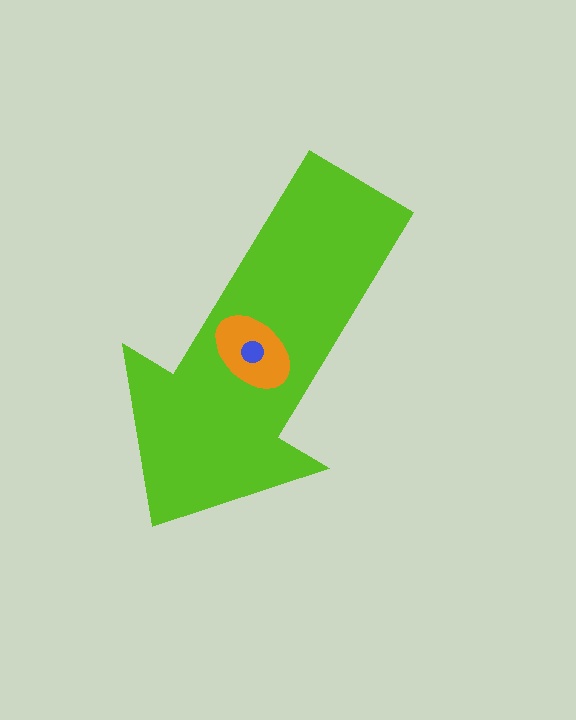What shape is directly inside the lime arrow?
The orange ellipse.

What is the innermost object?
The blue circle.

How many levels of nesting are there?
3.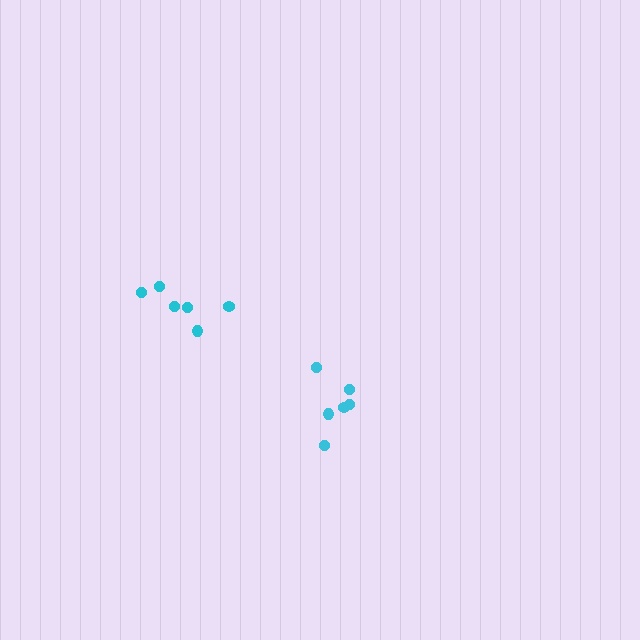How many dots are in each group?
Group 1: 6 dots, Group 2: 6 dots (12 total).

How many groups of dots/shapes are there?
There are 2 groups.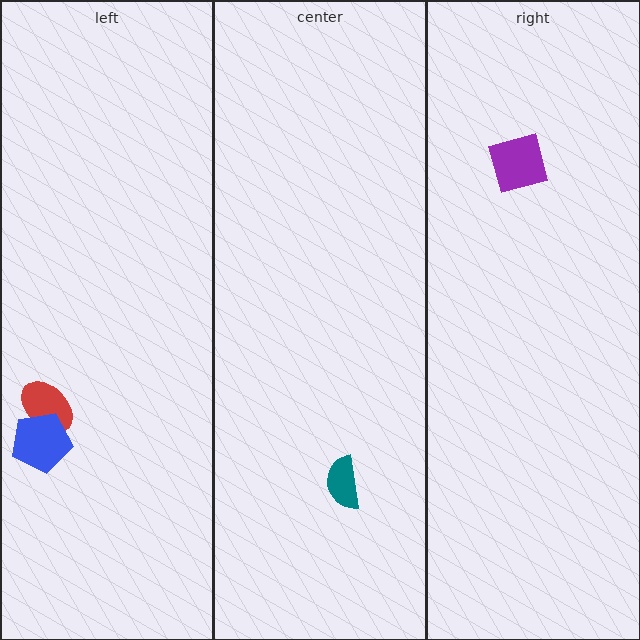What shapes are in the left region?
The red ellipse, the blue pentagon.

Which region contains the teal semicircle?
The center region.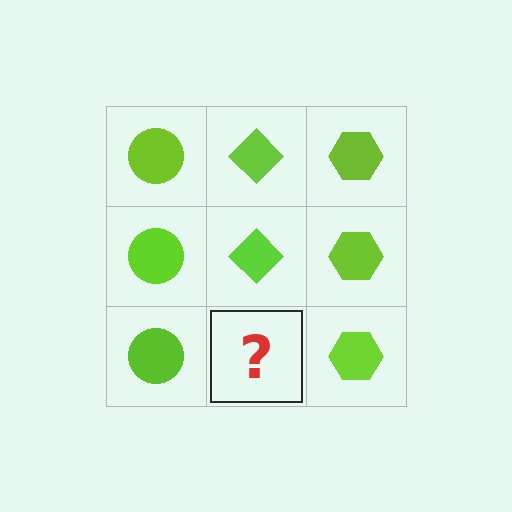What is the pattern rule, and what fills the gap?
The rule is that each column has a consistent shape. The gap should be filled with a lime diamond.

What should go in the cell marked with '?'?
The missing cell should contain a lime diamond.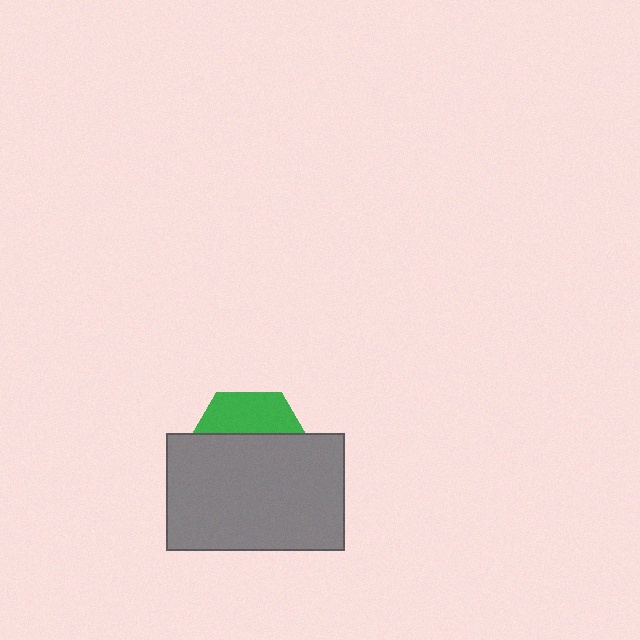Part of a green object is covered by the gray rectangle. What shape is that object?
It is a hexagon.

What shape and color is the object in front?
The object in front is a gray rectangle.